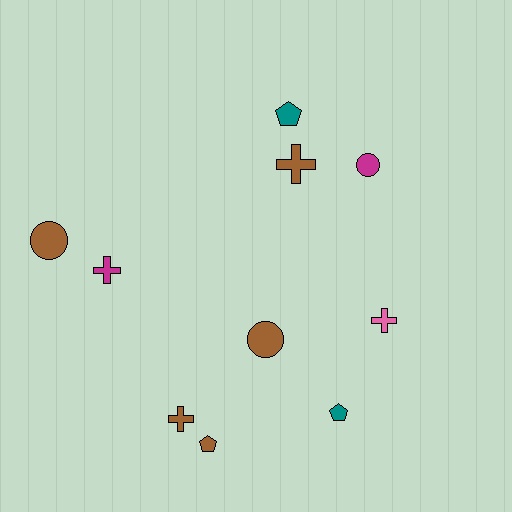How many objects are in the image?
There are 10 objects.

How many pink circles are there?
There are no pink circles.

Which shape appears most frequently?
Cross, with 4 objects.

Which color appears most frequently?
Brown, with 5 objects.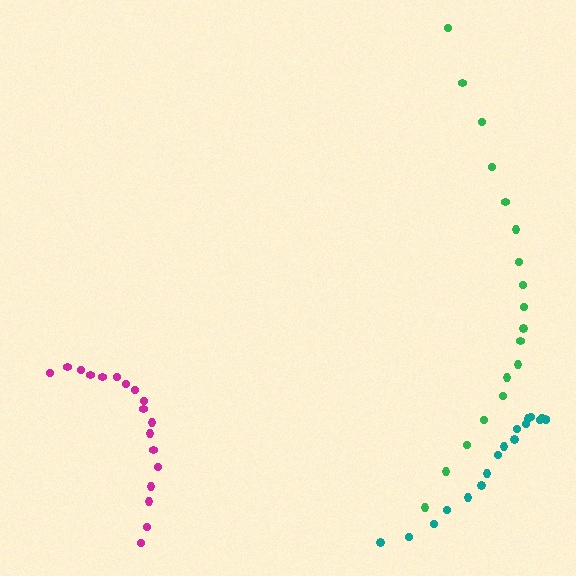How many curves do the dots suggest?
There are 3 distinct paths.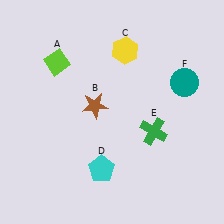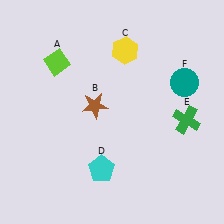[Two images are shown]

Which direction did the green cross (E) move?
The green cross (E) moved right.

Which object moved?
The green cross (E) moved right.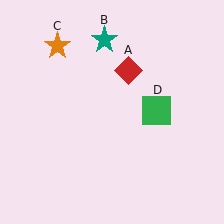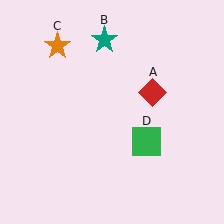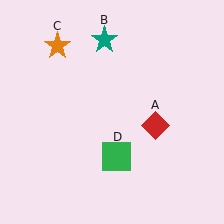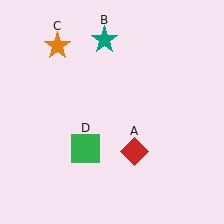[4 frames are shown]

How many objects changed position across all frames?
2 objects changed position: red diamond (object A), green square (object D).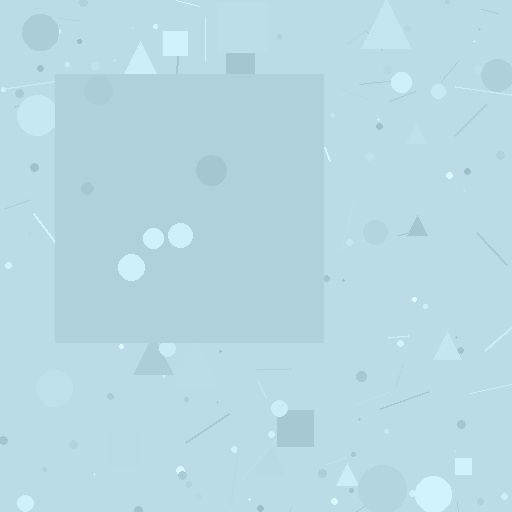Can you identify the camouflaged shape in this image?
The camouflaged shape is a square.